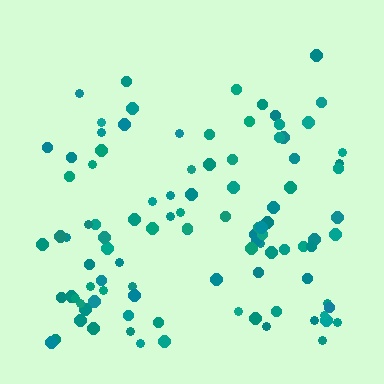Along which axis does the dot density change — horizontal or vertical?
Vertical.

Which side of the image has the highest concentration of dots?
The bottom.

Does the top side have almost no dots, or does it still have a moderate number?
Still a moderate number, just noticeably fewer than the bottom.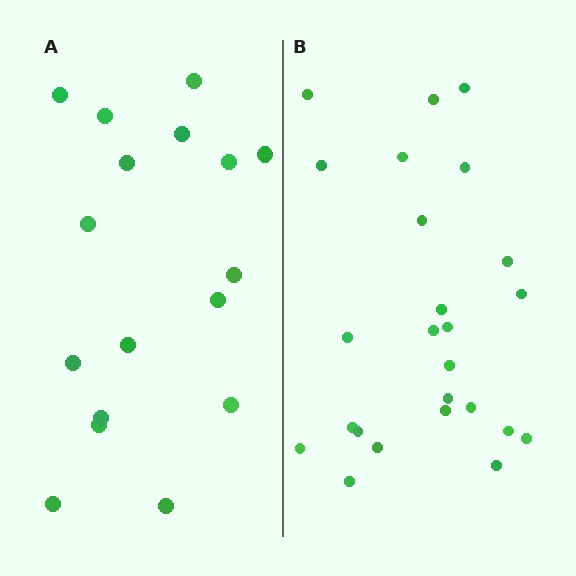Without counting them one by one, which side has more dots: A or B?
Region B (the right region) has more dots.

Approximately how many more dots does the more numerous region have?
Region B has roughly 8 or so more dots than region A.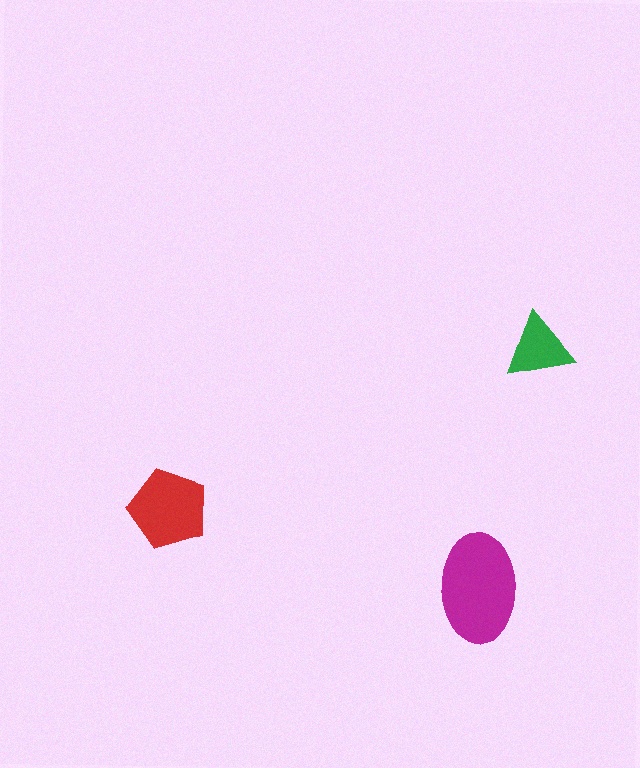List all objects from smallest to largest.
The green triangle, the red pentagon, the magenta ellipse.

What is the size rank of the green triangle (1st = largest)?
3rd.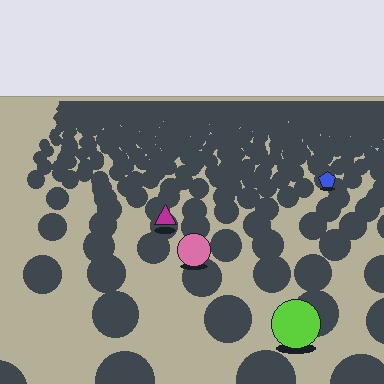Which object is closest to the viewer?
The lime circle is closest. The texture marks near it are larger and more spread out.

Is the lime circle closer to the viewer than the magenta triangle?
Yes. The lime circle is closer — you can tell from the texture gradient: the ground texture is coarser near it.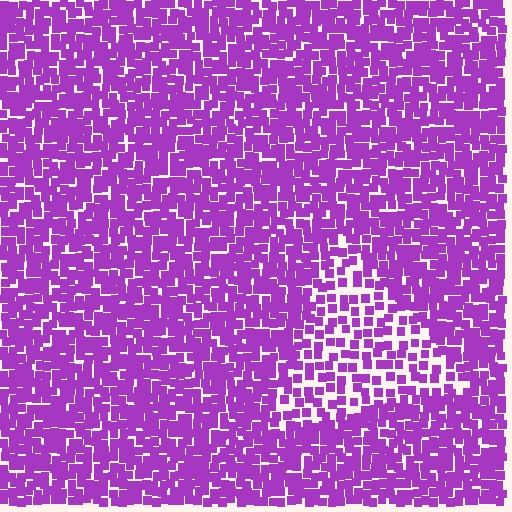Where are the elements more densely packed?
The elements are more densely packed outside the triangle boundary.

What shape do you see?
I see a triangle.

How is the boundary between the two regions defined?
The boundary is defined by a change in element density (approximately 1.9x ratio). All elements are the same color, size, and shape.